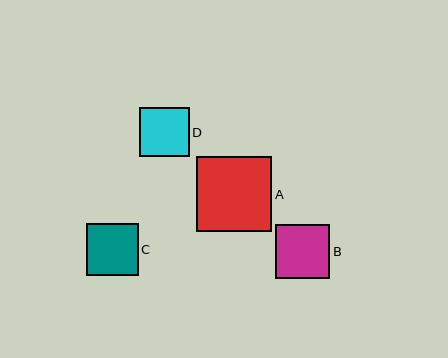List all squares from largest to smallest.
From largest to smallest: A, B, C, D.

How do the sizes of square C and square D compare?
Square C and square D are approximately the same size.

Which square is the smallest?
Square D is the smallest with a size of approximately 50 pixels.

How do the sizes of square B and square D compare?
Square B and square D are approximately the same size.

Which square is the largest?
Square A is the largest with a size of approximately 75 pixels.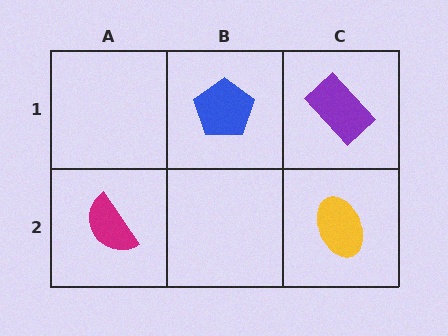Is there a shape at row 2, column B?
No, that cell is empty.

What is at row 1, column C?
A purple rectangle.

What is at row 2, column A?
A magenta semicircle.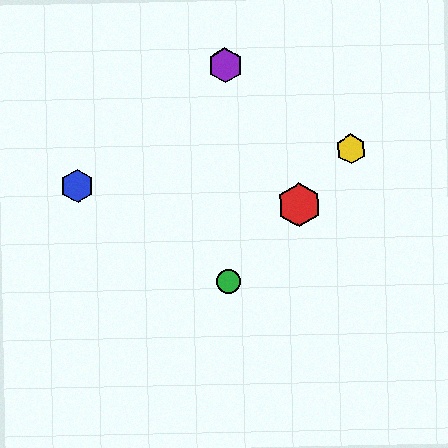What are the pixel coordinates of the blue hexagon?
The blue hexagon is at (77, 186).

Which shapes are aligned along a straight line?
The red hexagon, the green circle, the yellow hexagon are aligned along a straight line.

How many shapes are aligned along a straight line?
3 shapes (the red hexagon, the green circle, the yellow hexagon) are aligned along a straight line.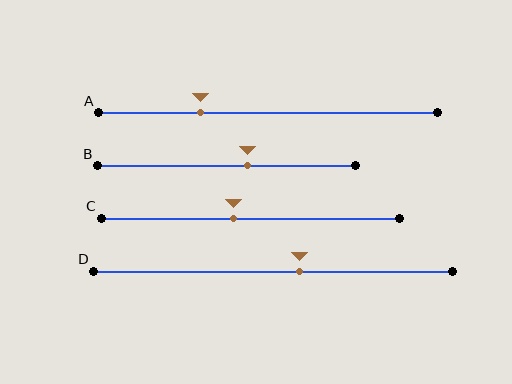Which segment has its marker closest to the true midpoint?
Segment C has its marker closest to the true midpoint.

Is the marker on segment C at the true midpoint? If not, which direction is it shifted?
No, the marker on segment C is shifted to the left by about 5% of the segment length.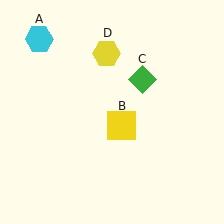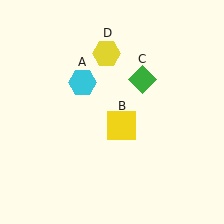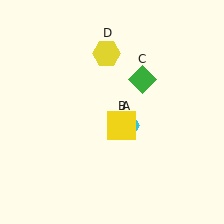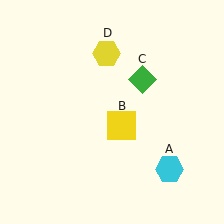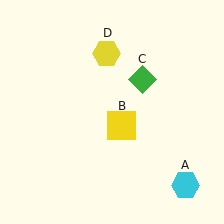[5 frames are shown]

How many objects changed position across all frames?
1 object changed position: cyan hexagon (object A).